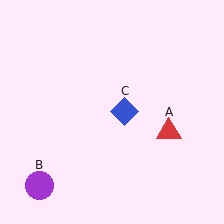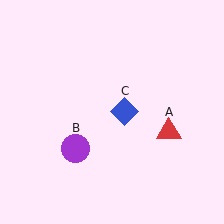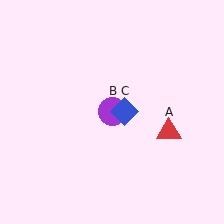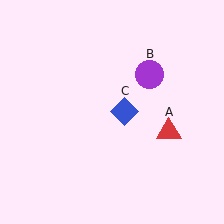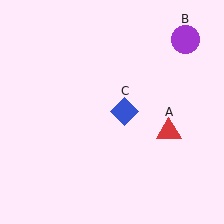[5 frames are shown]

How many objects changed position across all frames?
1 object changed position: purple circle (object B).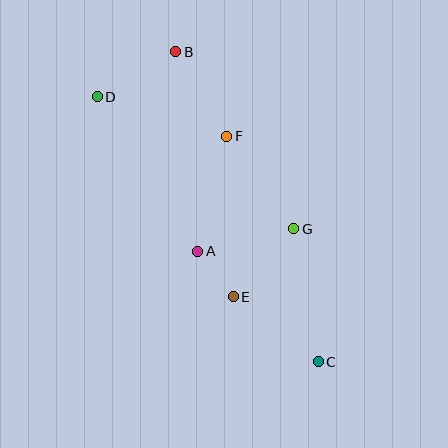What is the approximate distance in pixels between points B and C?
The distance between B and C is approximately 341 pixels.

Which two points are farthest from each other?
Points C and D are farthest from each other.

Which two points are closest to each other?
Points A and E are closest to each other.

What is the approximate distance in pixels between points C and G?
The distance between C and G is approximately 135 pixels.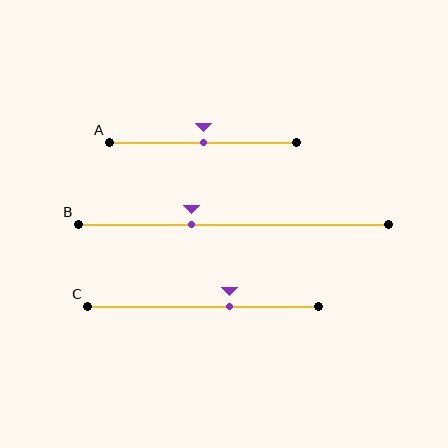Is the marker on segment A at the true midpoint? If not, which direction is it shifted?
Yes, the marker on segment A is at the true midpoint.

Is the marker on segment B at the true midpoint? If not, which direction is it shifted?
No, the marker on segment B is shifted to the left by about 14% of the segment length.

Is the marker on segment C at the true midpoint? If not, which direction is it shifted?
No, the marker on segment C is shifted to the right by about 12% of the segment length.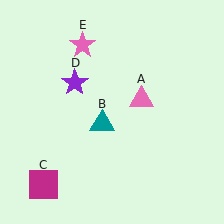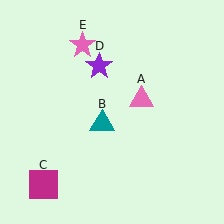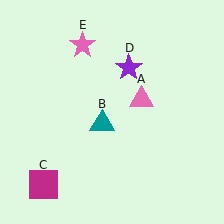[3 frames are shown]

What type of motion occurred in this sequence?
The purple star (object D) rotated clockwise around the center of the scene.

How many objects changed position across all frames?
1 object changed position: purple star (object D).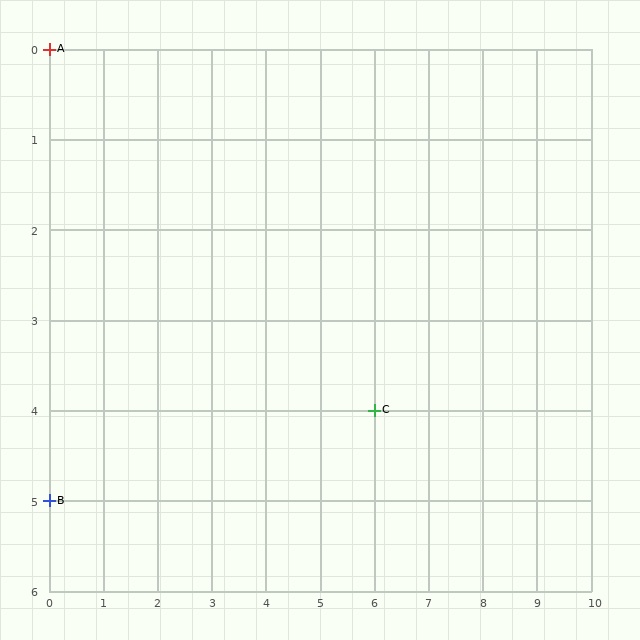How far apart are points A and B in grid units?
Points A and B are 5 rows apart.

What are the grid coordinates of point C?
Point C is at grid coordinates (6, 4).